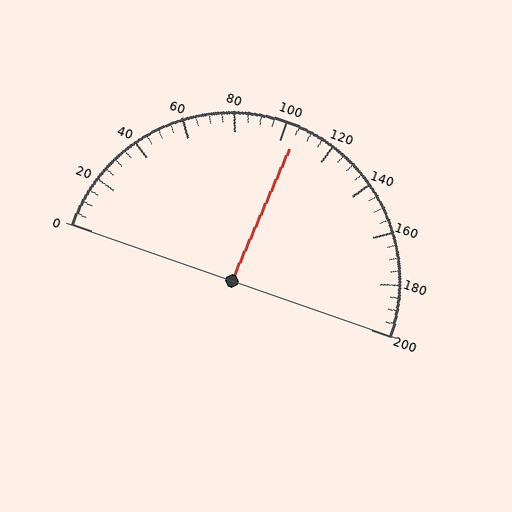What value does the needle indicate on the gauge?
The needle indicates approximately 105.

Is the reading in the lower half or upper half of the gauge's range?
The reading is in the upper half of the range (0 to 200).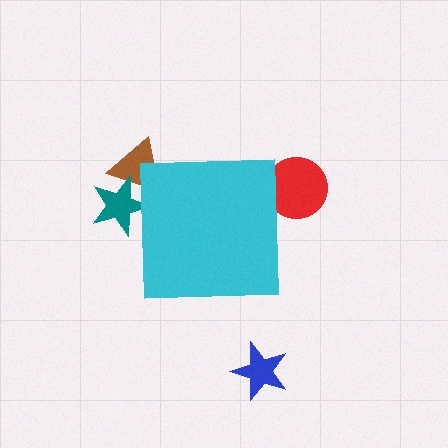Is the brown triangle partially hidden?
Yes, the brown triangle is partially hidden behind the cyan square.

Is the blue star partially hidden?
No, the blue star is fully visible.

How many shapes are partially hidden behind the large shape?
3 shapes are partially hidden.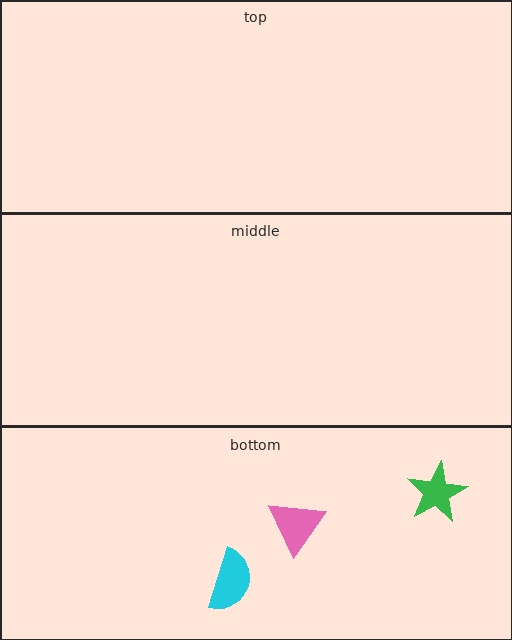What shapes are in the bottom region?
The cyan semicircle, the green star, the pink triangle.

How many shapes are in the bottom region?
3.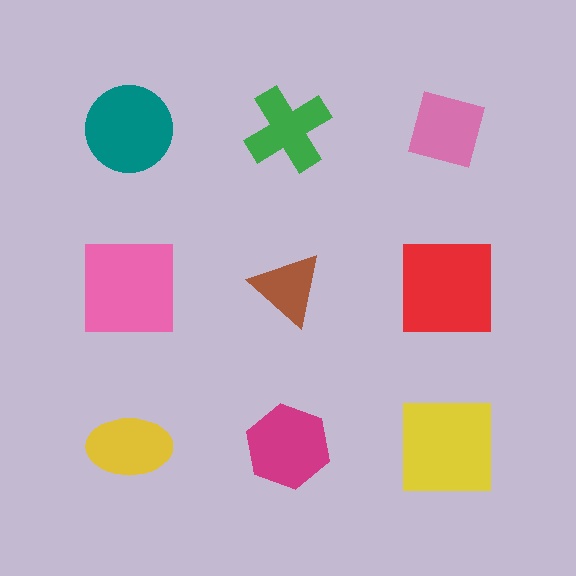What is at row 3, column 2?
A magenta hexagon.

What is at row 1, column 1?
A teal circle.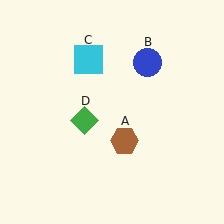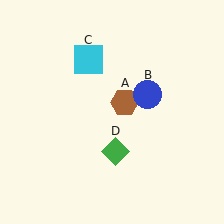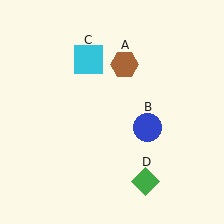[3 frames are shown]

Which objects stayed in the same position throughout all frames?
Cyan square (object C) remained stationary.